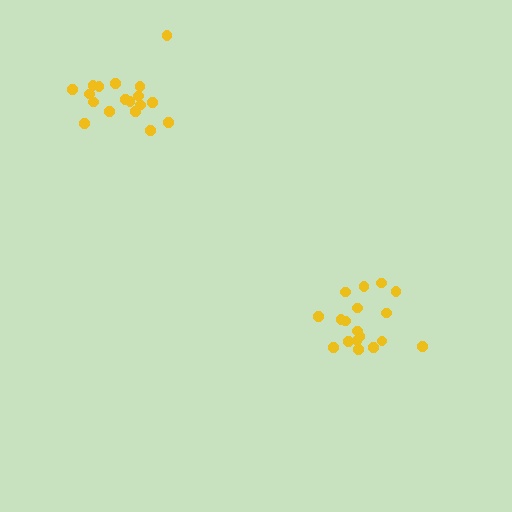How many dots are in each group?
Group 1: 18 dots, Group 2: 18 dots (36 total).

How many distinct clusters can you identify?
There are 2 distinct clusters.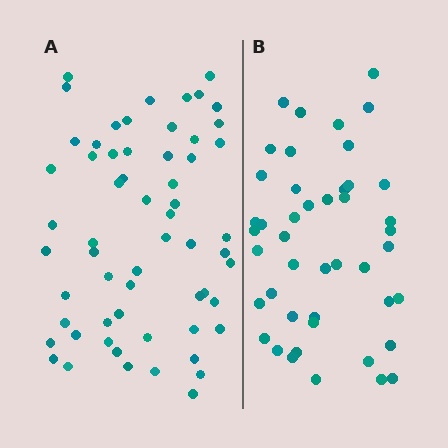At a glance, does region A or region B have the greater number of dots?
Region A (the left region) has more dots.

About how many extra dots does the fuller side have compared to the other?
Region A has approximately 15 more dots than region B.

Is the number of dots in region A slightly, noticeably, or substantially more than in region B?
Region A has noticeably more, but not dramatically so. The ratio is roughly 1.3 to 1.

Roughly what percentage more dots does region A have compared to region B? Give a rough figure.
About 35% more.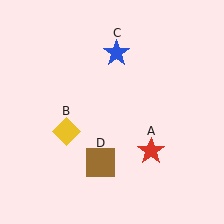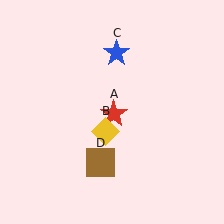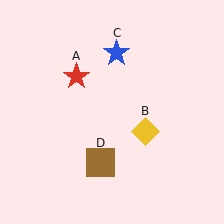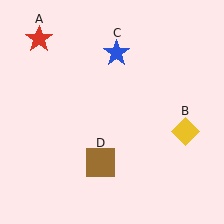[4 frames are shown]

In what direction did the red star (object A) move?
The red star (object A) moved up and to the left.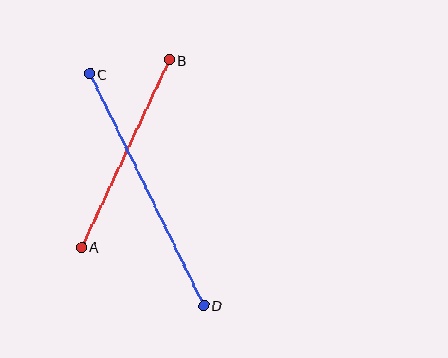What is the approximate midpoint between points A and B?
The midpoint is at approximately (126, 153) pixels.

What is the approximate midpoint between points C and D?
The midpoint is at approximately (147, 189) pixels.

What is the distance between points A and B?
The distance is approximately 207 pixels.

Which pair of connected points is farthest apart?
Points C and D are farthest apart.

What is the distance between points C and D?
The distance is approximately 259 pixels.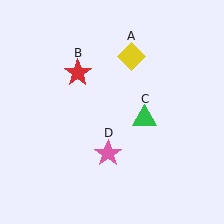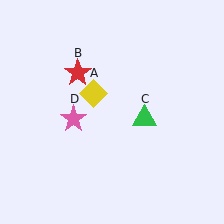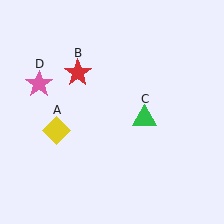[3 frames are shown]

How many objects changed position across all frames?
2 objects changed position: yellow diamond (object A), pink star (object D).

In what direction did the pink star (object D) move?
The pink star (object D) moved up and to the left.